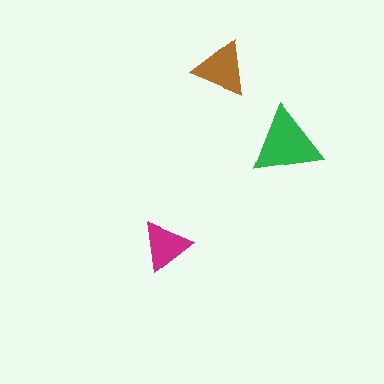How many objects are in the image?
There are 3 objects in the image.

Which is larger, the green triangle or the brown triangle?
The green one.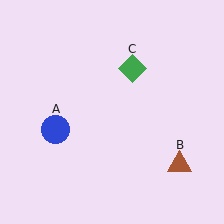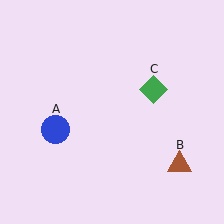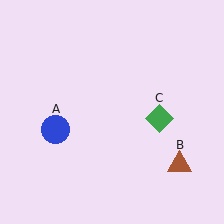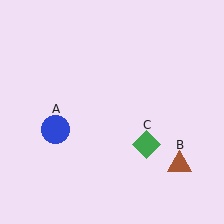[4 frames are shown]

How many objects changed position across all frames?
1 object changed position: green diamond (object C).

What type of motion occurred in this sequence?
The green diamond (object C) rotated clockwise around the center of the scene.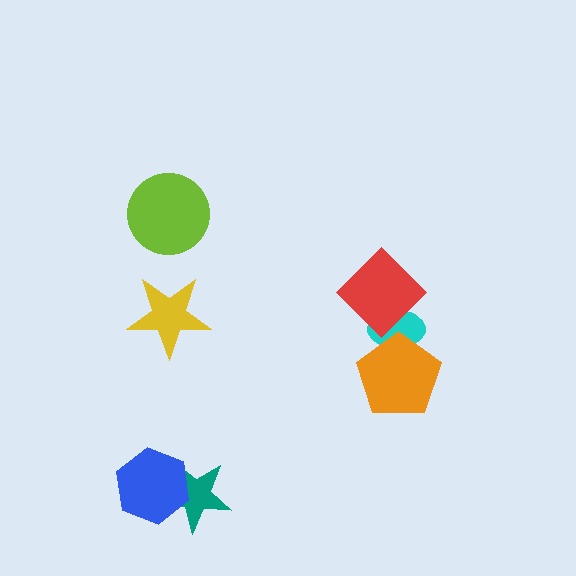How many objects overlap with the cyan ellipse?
2 objects overlap with the cyan ellipse.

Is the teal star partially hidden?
Yes, it is partially covered by another shape.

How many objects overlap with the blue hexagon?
1 object overlaps with the blue hexagon.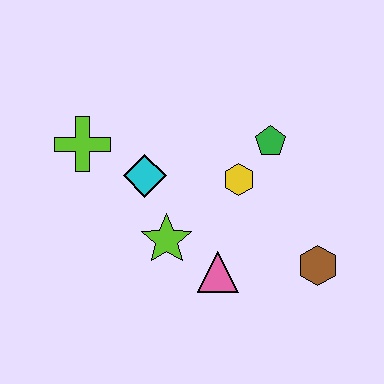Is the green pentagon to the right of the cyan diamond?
Yes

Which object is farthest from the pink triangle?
The lime cross is farthest from the pink triangle.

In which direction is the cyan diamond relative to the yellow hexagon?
The cyan diamond is to the left of the yellow hexagon.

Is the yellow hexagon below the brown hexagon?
No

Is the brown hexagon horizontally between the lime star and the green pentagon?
No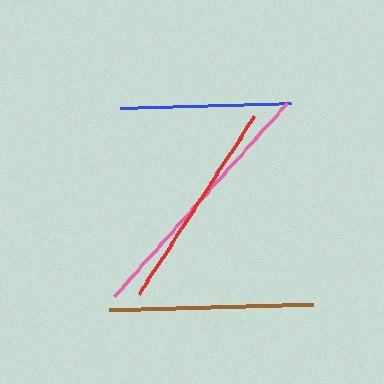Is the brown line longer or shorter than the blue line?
The brown line is longer than the blue line.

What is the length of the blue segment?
The blue segment is approximately 171 pixels long.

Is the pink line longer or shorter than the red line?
The pink line is longer than the red line.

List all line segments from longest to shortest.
From longest to shortest: pink, red, brown, blue.